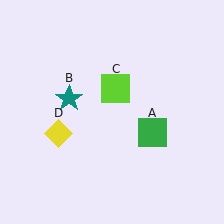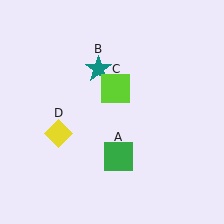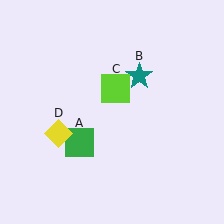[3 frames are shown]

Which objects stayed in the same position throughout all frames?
Lime square (object C) and yellow diamond (object D) remained stationary.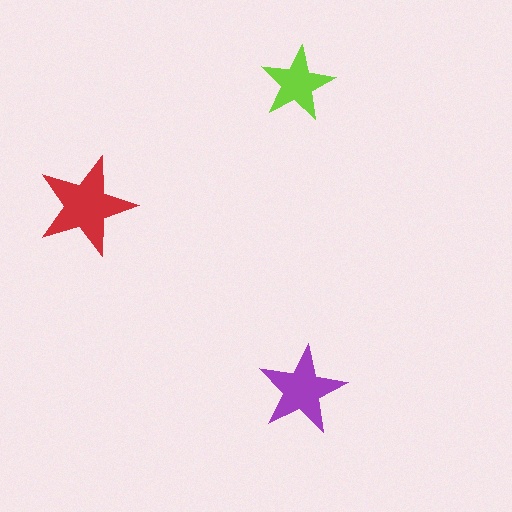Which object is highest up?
The lime star is topmost.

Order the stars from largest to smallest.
the red one, the purple one, the lime one.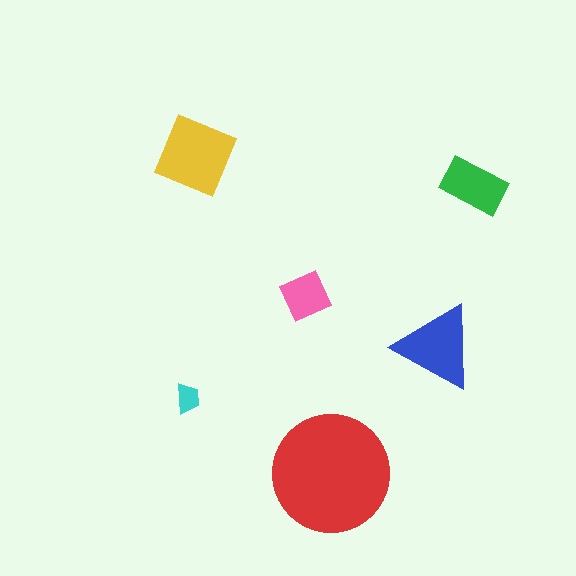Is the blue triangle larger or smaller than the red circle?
Smaller.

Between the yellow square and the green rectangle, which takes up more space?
The yellow square.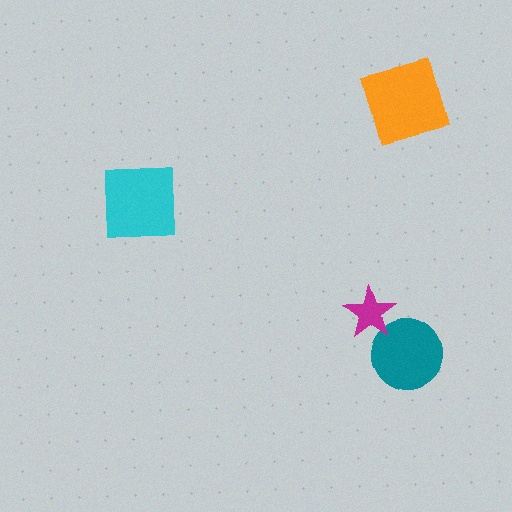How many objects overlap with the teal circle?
1 object overlaps with the teal circle.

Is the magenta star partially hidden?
No, no other shape covers it.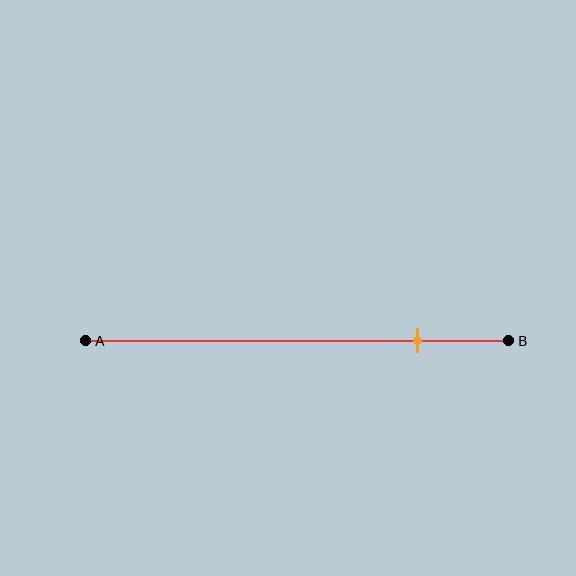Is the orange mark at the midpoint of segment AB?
No, the mark is at about 80% from A, not at the 50% midpoint.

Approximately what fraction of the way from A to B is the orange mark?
The orange mark is approximately 80% of the way from A to B.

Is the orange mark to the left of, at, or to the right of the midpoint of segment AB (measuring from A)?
The orange mark is to the right of the midpoint of segment AB.